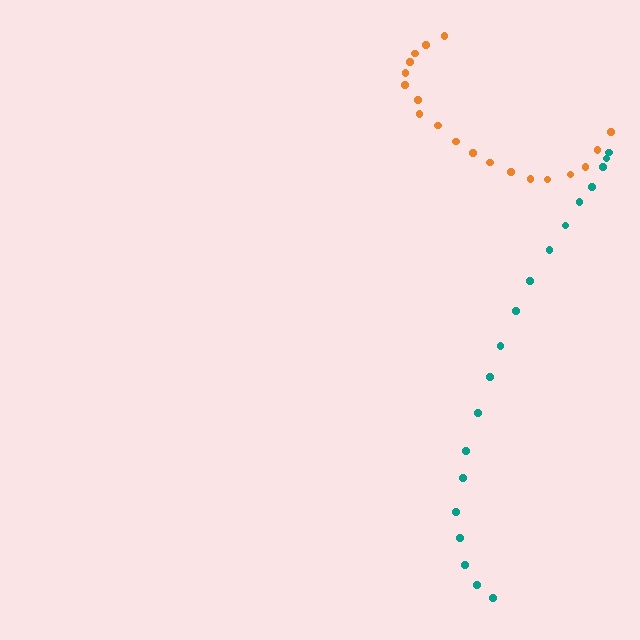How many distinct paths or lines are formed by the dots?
There are 2 distinct paths.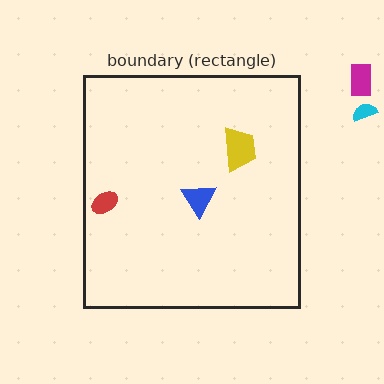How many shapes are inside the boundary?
3 inside, 2 outside.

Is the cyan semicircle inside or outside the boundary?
Outside.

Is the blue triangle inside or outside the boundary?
Inside.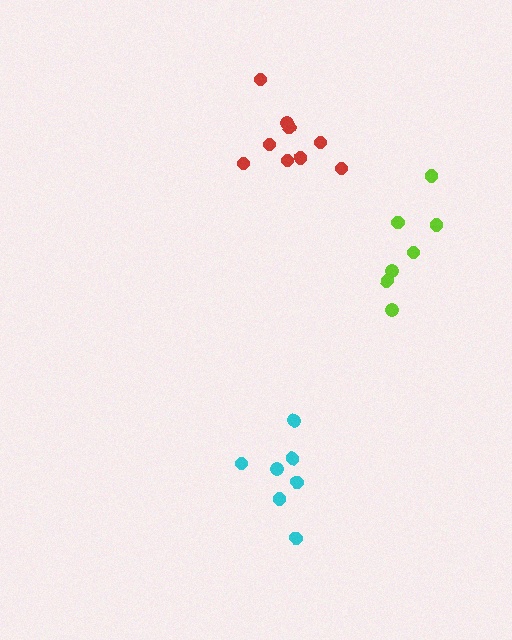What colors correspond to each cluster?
The clusters are colored: cyan, lime, red.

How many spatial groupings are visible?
There are 3 spatial groupings.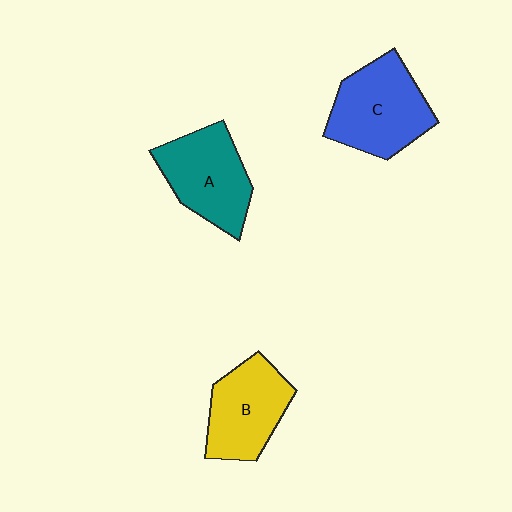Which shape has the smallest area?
Shape B (yellow).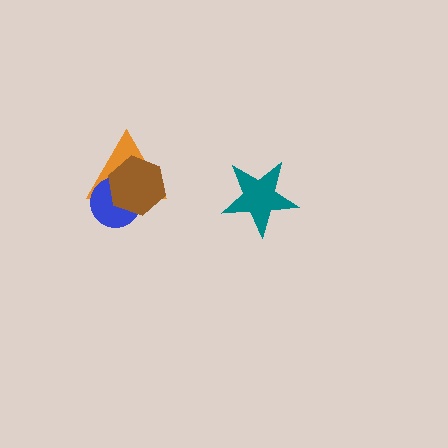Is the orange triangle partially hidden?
Yes, it is partially covered by another shape.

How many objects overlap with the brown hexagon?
2 objects overlap with the brown hexagon.